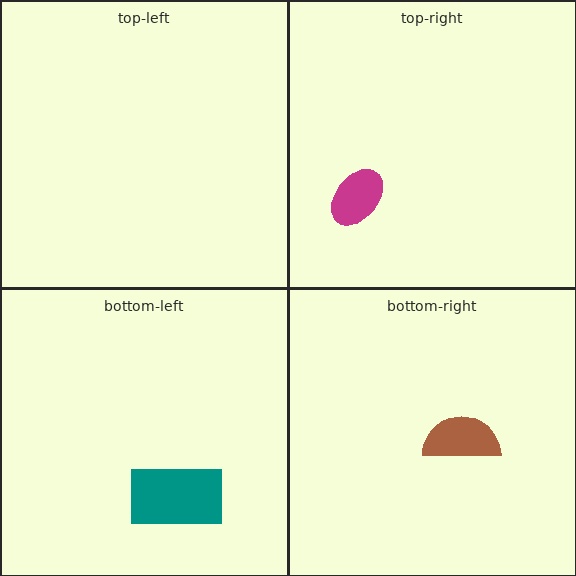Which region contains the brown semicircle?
The bottom-right region.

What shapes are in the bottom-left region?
The teal rectangle.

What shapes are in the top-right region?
The magenta ellipse.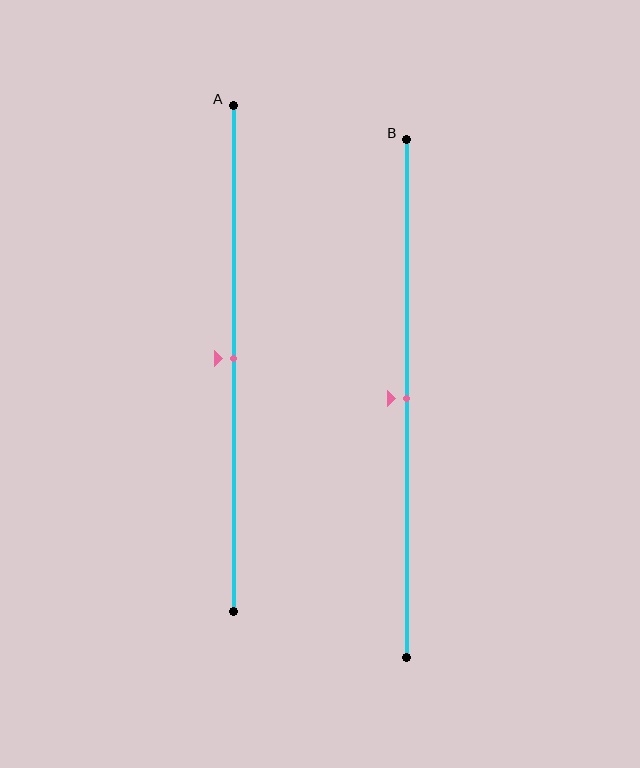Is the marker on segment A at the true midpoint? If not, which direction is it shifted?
Yes, the marker on segment A is at the true midpoint.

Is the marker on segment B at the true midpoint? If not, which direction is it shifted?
Yes, the marker on segment B is at the true midpoint.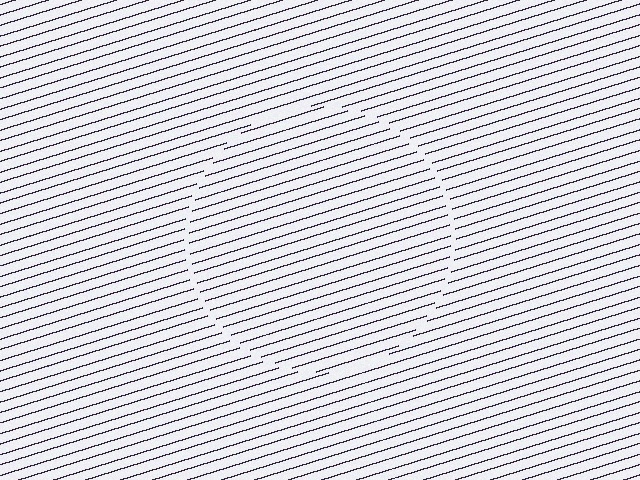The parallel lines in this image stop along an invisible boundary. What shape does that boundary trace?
An illusory circle. The interior of the shape contains the same grating, shifted by half a period — the contour is defined by the phase discontinuity where line-ends from the inner and outer gratings abut.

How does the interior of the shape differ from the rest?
The interior of the shape contains the same grating, shifted by half a period — the contour is defined by the phase discontinuity where line-ends from the inner and outer gratings abut.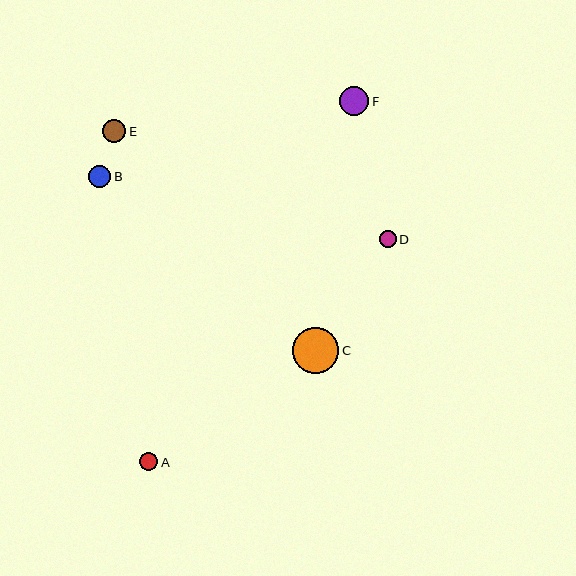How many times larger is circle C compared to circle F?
Circle C is approximately 1.6 times the size of circle F.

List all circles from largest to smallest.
From largest to smallest: C, F, E, B, A, D.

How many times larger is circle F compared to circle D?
Circle F is approximately 1.7 times the size of circle D.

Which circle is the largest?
Circle C is the largest with a size of approximately 46 pixels.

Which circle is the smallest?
Circle D is the smallest with a size of approximately 17 pixels.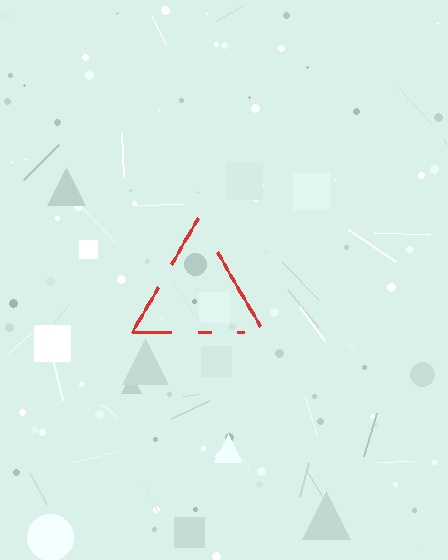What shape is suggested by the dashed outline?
The dashed outline suggests a triangle.